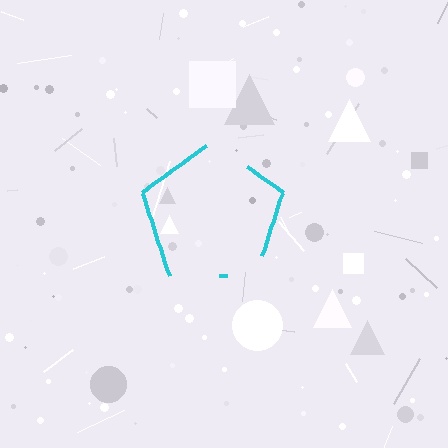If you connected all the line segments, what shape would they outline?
They would outline a pentagon.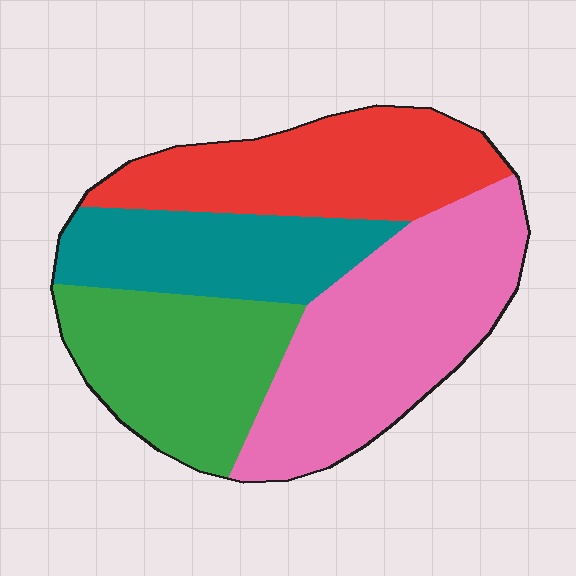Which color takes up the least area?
Teal, at roughly 20%.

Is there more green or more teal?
Green.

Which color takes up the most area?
Pink, at roughly 35%.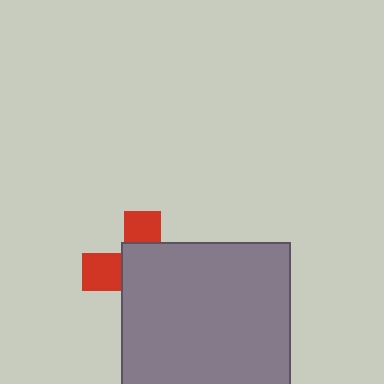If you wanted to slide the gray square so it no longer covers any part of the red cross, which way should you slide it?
Slide it toward the lower-right — that is the most direct way to separate the two shapes.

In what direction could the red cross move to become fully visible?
The red cross could move toward the upper-left. That would shift it out from behind the gray square entirely.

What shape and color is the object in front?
The object in front is a gray square.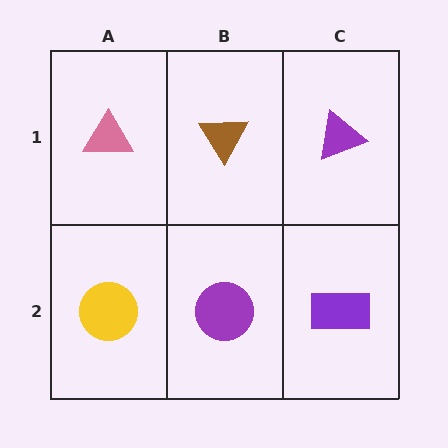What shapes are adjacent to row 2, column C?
A purple triangle (row 1, column C), a purple circle (row 2, column B).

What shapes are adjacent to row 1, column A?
A yellow circle (row 2, column A), a brown triangle (row 1, column B).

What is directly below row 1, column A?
A yellow circle.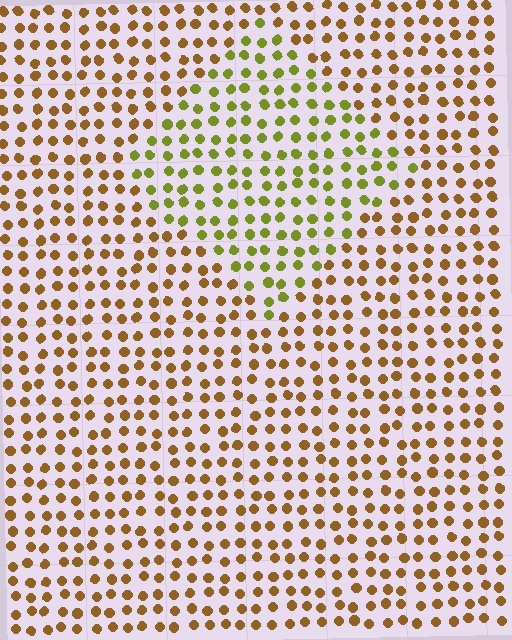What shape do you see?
I see a diamond.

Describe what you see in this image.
The image is filled with small brown elements in a uniform arrangement. A diamond-shaped region is visible where the elements are tinted to a slightly different hue, forming a subtle color boundary.